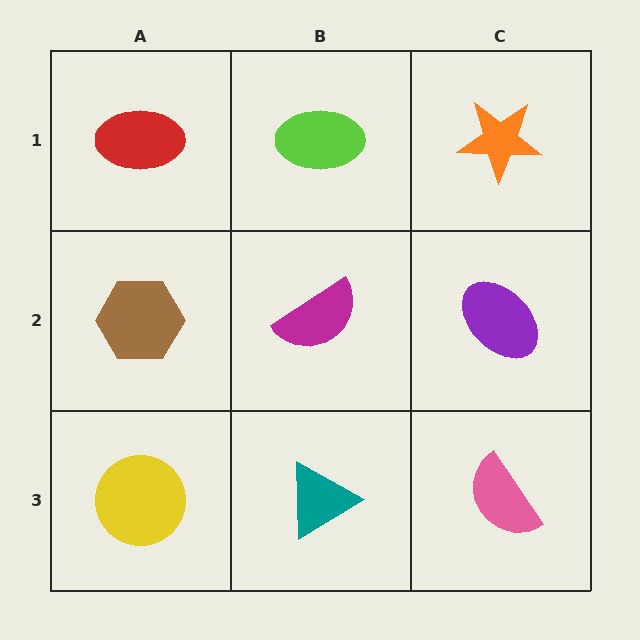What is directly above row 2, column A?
A red ellipse.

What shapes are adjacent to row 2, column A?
A red ellipse (row 1, column A), a yellow circle (row 3, column A), a magenta semicircle (row 2, column B).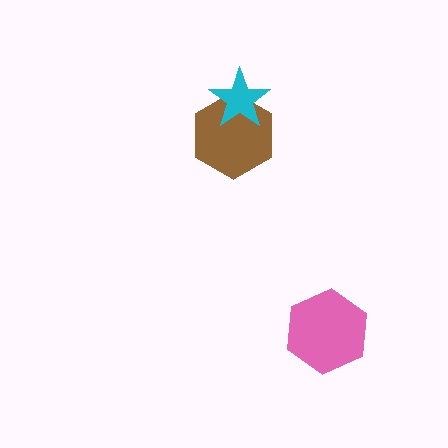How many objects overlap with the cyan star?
1 object overlaps with the cyan star.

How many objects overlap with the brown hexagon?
1 object overlaps with the brown hexagon.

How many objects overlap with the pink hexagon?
0 objects overlap with the pink hexagon.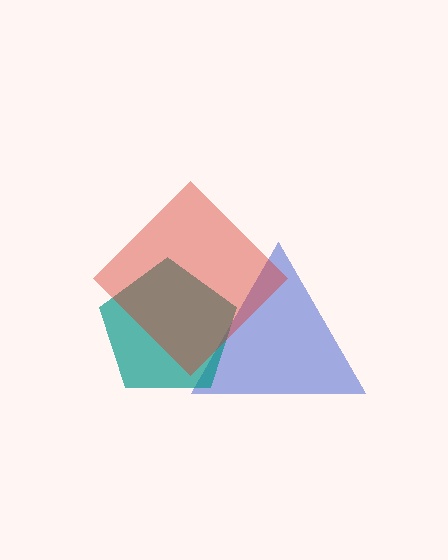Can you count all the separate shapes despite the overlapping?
Yes, there are 3 separate shapes.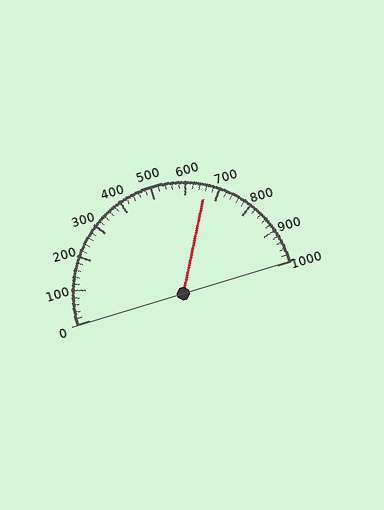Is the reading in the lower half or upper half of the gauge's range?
The reading is in the upper half of the range (0 to 1000).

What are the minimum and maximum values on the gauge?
The gauge ranges from 0 to 1000.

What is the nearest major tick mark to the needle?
The nearest major tick mark is 700.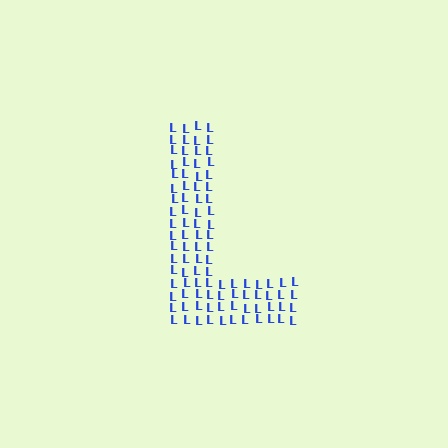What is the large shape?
The large shape is the letter L.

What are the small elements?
The small elements are letter L's.